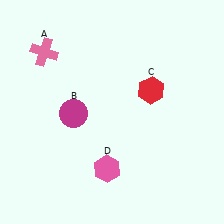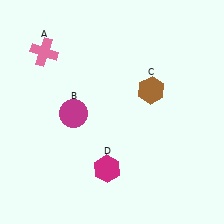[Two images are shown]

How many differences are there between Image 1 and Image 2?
There are 2 differences between the two images.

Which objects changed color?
C changed from red to brown. D changed from pink to magenta.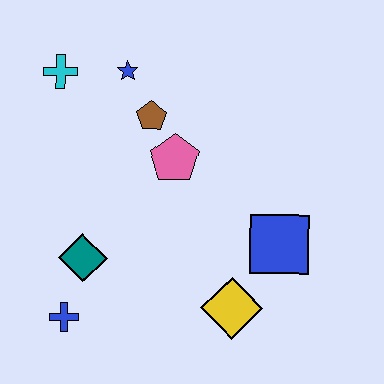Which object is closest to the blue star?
The brown pentagon is closest to the blue star.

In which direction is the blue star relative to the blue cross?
The blue star is above the blue cross.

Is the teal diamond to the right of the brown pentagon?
No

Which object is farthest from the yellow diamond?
The cyan cross is farthest from the yellow diamond.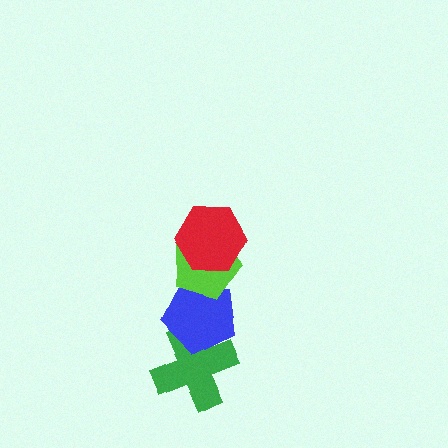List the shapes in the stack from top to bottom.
From top to bottom: the red hexagon, the lime pentagon, the blue pentagon, the green cross.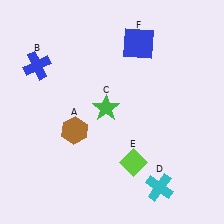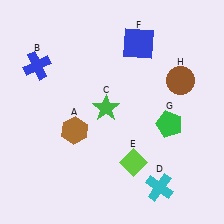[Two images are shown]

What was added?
A green pentagon (G), a brown circle (H) were added in Image 2.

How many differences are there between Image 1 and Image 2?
There are 2 differences between the two images.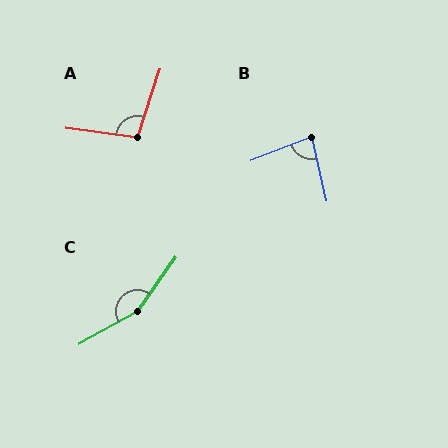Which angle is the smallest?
B, at approximately 82 degrees.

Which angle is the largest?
C, at approximately 154 degrees.